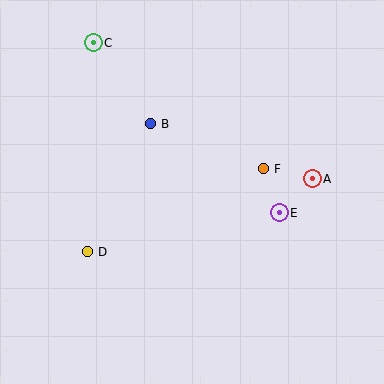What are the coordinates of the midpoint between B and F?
The midpoint between B and F is at (207, 146).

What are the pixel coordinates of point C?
Point C is at (93, 43).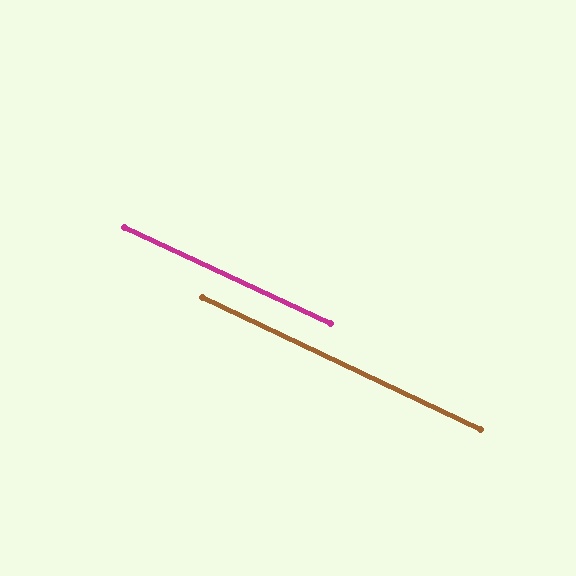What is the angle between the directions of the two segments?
Approximately 0 degrees.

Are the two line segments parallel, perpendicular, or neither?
Parallel — their directions differ by only 0.4°.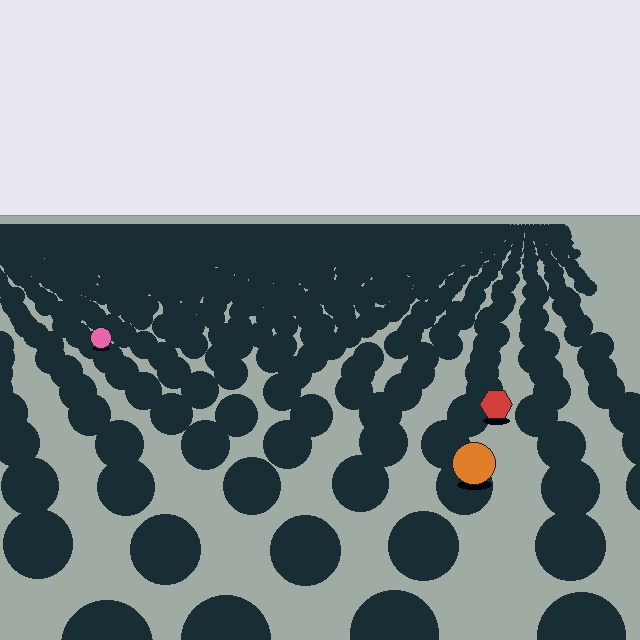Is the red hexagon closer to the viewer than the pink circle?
Yes. The red hexagon is closer — you can tell from the texture gradient: the ground texture is coarser near it.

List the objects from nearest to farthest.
From nearest to farthest: the orange circle, the red hexagon, the pink circle.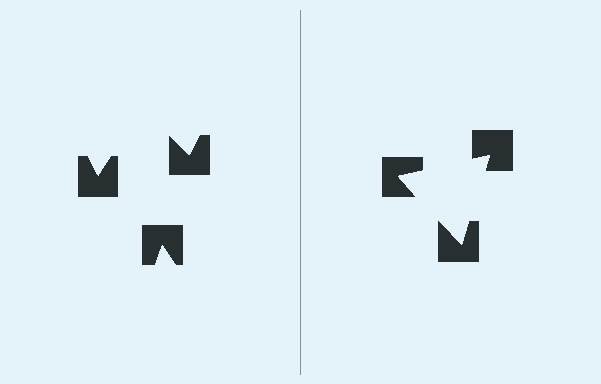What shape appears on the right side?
An illusory triangle.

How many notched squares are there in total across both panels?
6 — 3 on each side.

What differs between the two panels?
The notched squares are positioned identically on both sides; only the wedge orientations differ. On the right they align to a triangle; on the left they are misaligned.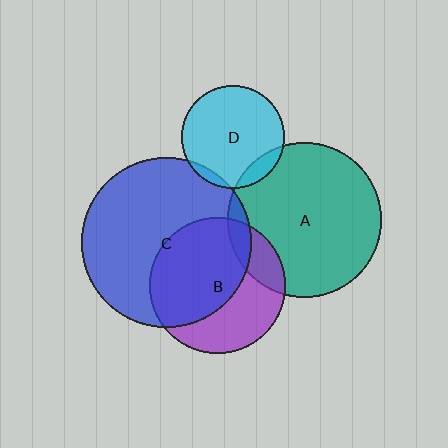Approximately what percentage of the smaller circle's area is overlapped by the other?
Approximately 55%.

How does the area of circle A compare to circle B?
Approximately 1.3 times.